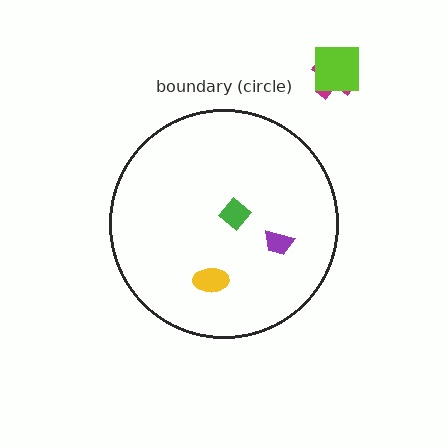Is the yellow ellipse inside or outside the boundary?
Inside.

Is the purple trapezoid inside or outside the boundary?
Inside.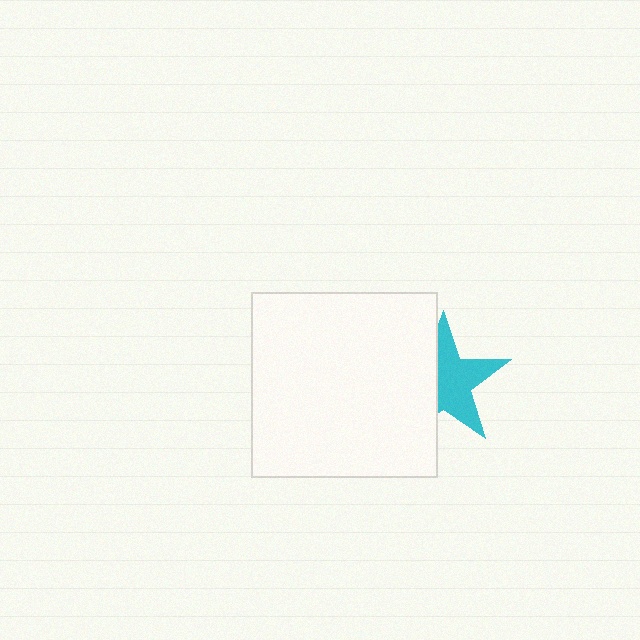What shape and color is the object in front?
The object in front is a white square.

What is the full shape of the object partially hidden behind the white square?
The partially hidden object is a cyan star.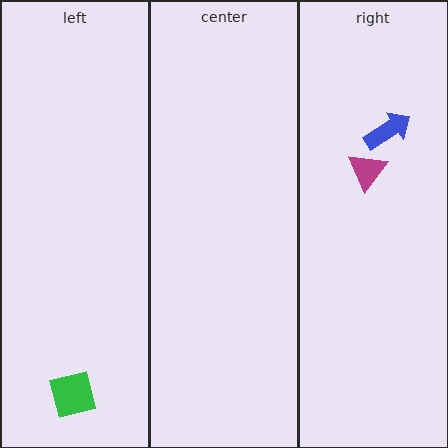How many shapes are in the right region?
2.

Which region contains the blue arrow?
The right region.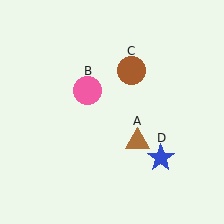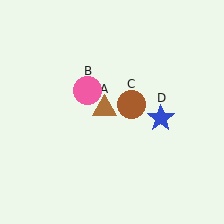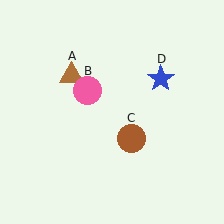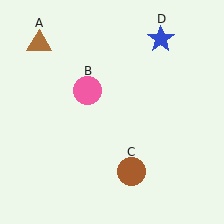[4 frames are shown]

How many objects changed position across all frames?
3 objects changed position: brown triangle (object A), brown circle (object C), blue star (object D).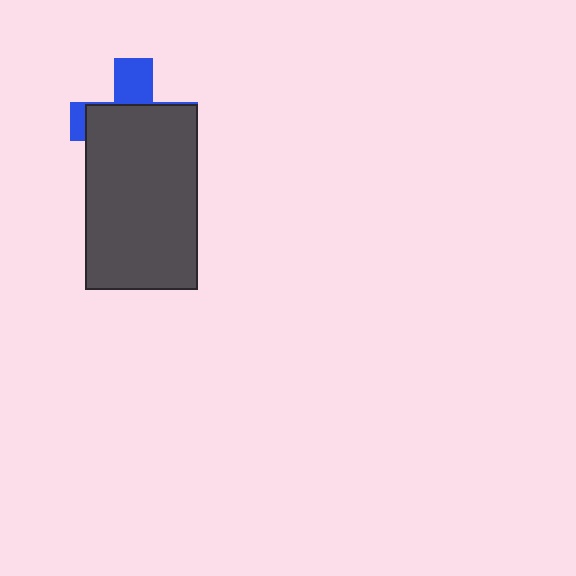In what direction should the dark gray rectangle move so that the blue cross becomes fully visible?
The dark gray rectangle should move down. That is the shortest direction to clear the overlap and leave the blue cross fully visible.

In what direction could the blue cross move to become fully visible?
The blue cross could move up. That would shift it out from behind the dark gray rectangle entirely.